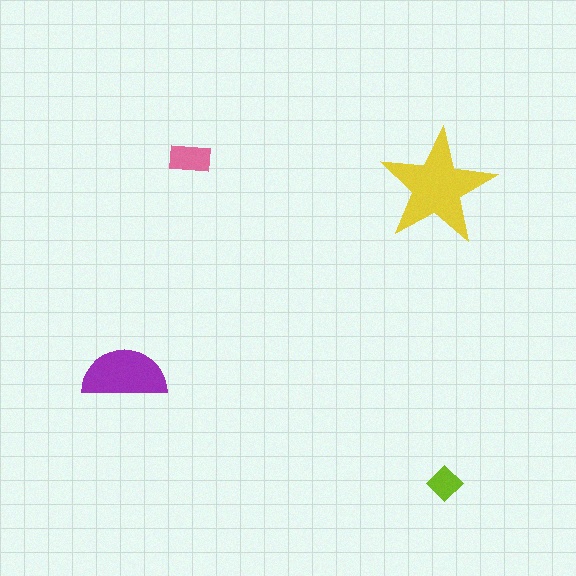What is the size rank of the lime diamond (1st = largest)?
4th.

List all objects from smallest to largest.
The lime diamond, the pink rectangle, the purple semicircle, the yellow star.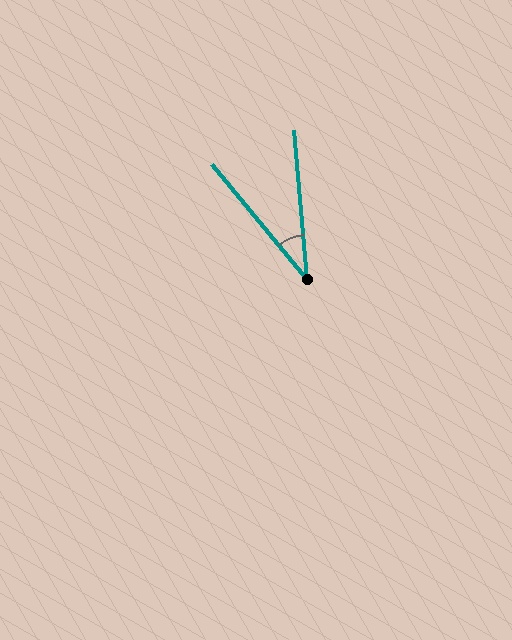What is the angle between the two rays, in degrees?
Approximately 34 degrees.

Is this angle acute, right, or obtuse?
It is acute.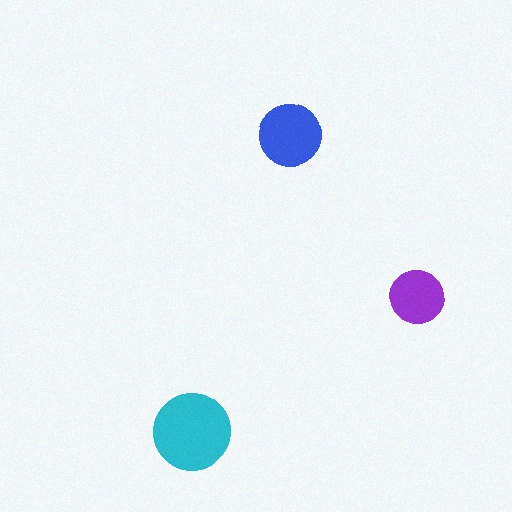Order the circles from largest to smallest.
the cyan one, the blue one, the purple one.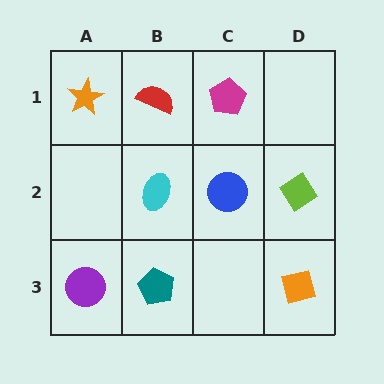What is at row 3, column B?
A teal pentagon.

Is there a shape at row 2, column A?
No, that cell is empty.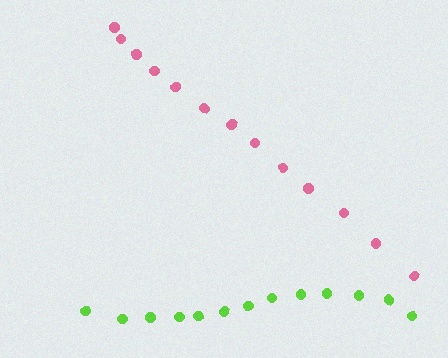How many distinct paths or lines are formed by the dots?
There are 2 distinct paths.